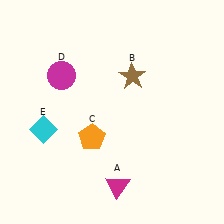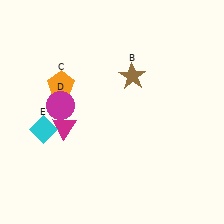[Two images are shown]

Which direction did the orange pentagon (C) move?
The orange pentagon (C) moved up.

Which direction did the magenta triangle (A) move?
The magenta triangle (A) moved up.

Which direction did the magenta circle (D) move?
The magenta circle (D) moved down.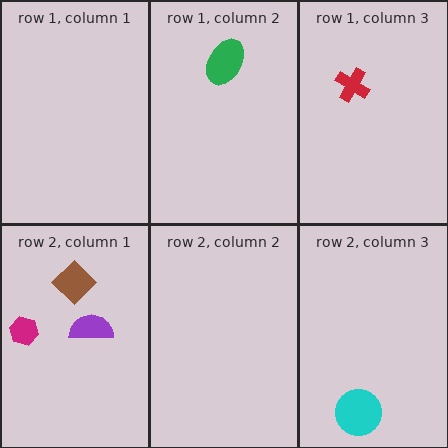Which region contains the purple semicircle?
The row 2, column 1 region.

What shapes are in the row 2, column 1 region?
The brown diamond, the purple semicircle, the magenta hexagon.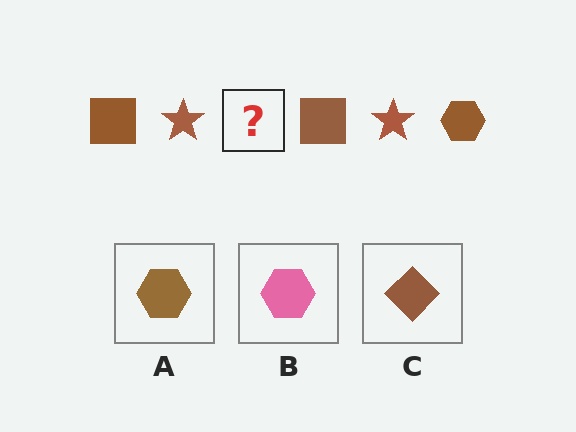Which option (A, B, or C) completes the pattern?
A.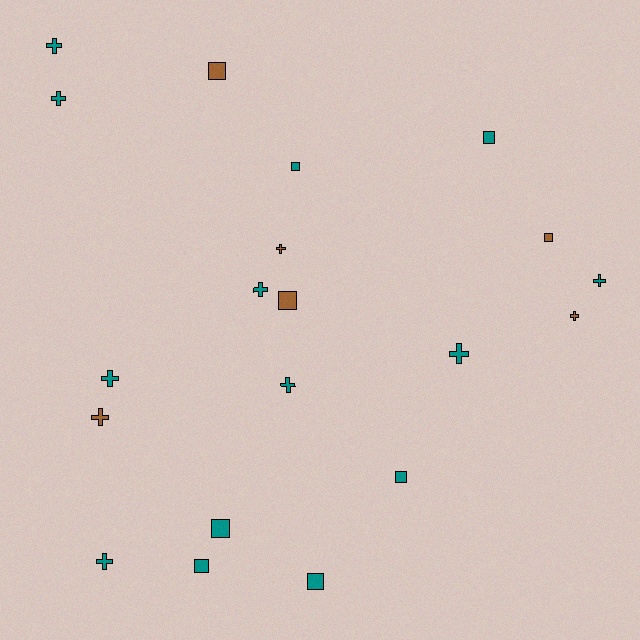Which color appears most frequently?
Teal, with 14 objects.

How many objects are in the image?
There are 20 objects.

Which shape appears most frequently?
Cross, with 11 objects.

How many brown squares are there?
There are 3 brown squares.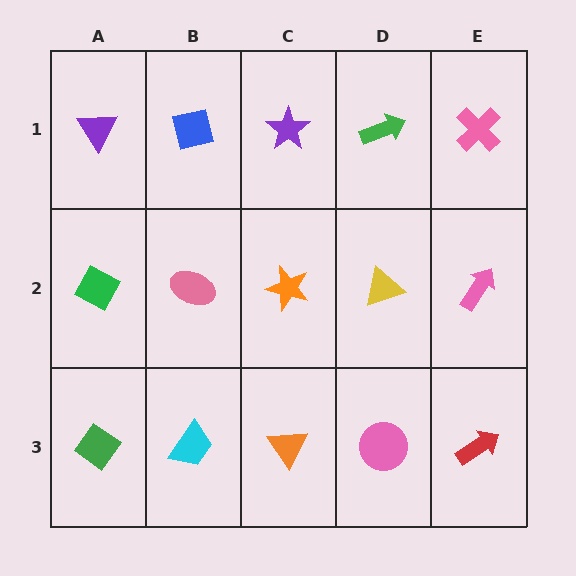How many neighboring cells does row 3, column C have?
3.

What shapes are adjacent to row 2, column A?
A purple triangle (row 1, column A), a green diamond (row 3, column A), a pink ellipse (row 2, column B).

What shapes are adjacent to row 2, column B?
A blue square (row 1, column B), a cyan trapezoid (row 3, column B), a green diamond (row 2, column A), an orange star (row 2, column C).